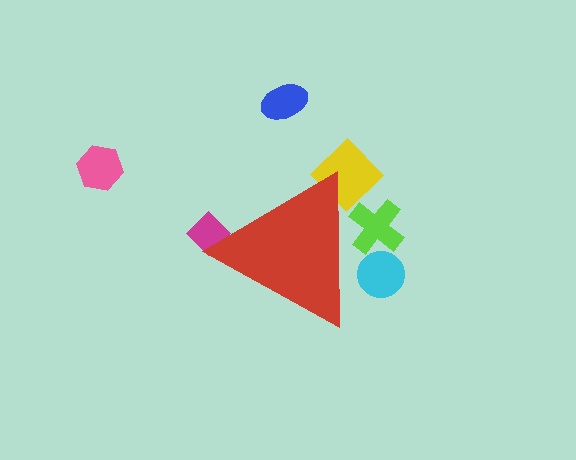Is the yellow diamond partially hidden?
Yes, the yellow diamond is partially hidden behind the red triangle.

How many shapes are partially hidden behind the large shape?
4 shapes are partially hidden.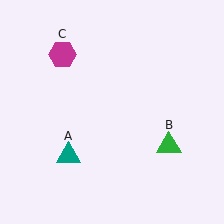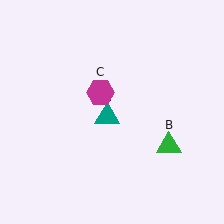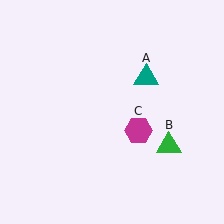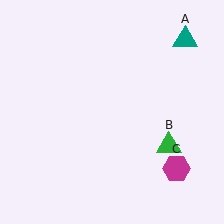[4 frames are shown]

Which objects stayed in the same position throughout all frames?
Green triangle (object B) remained stationary.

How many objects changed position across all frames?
2 objects changed position: teal triangle (object A), magenta hexagon (object C).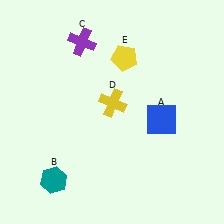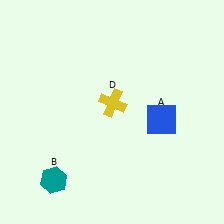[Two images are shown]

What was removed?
The purple cross (C), the yellow pentagon (E) were removed in Image 2.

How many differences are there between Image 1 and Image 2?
There are 2 differences between the two images.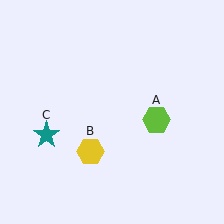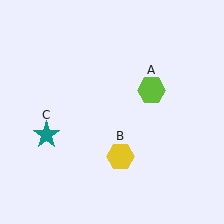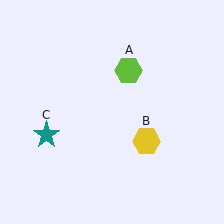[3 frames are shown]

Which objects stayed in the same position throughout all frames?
Teal star (object C) remained stationary.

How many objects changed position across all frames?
2 objects changed position: lime hexagon (object A), yellow hexagon (object B).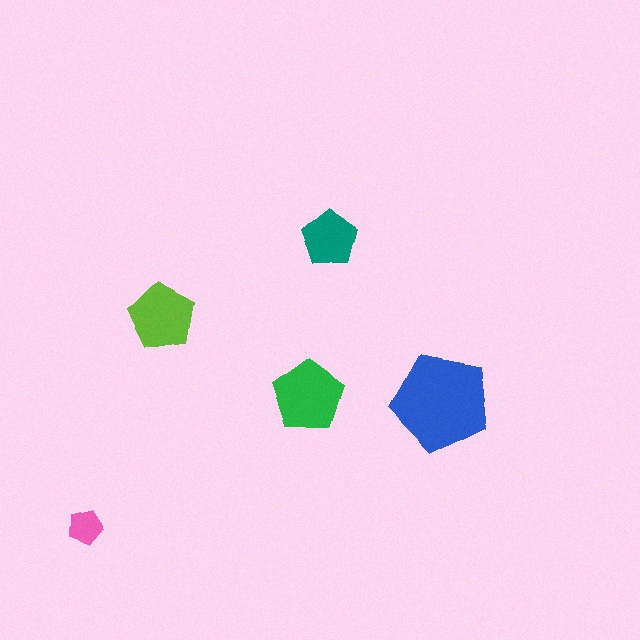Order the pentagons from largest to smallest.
the blue one, the green one, the lime one, the teal one, the pink one.